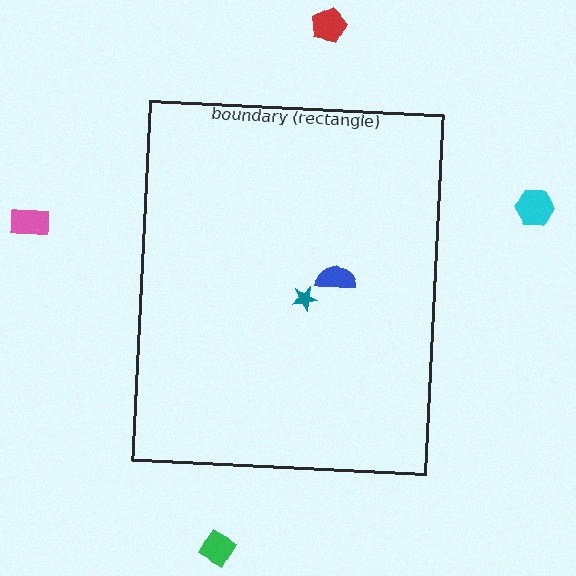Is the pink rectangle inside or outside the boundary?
Outside.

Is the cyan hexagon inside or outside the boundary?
Outside.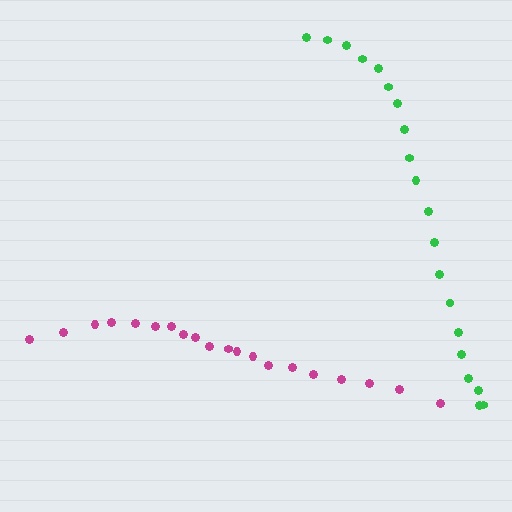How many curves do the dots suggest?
There are 2 distinct paths.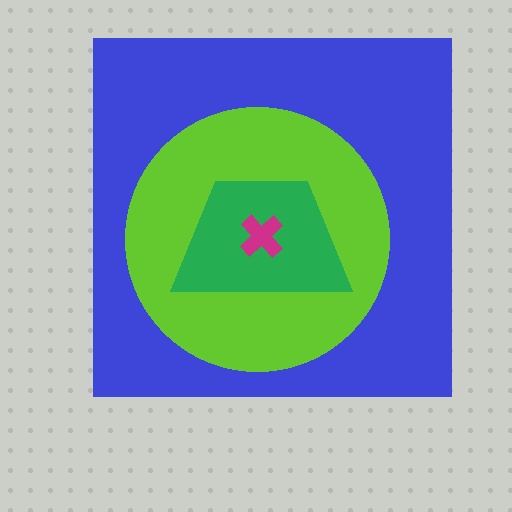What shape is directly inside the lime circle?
The green trapezoid.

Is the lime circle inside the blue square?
Yes.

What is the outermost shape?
The blue square.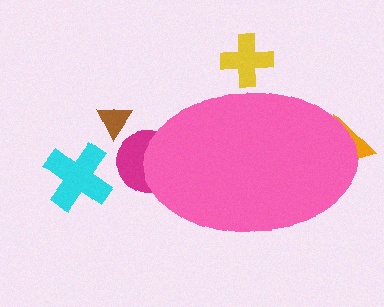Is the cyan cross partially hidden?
No, the cyan cross is fully visible.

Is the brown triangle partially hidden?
No, the brown triangle is fully visible.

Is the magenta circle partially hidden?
Yes, the magenta circle is partially hidden behind the pink ellipse.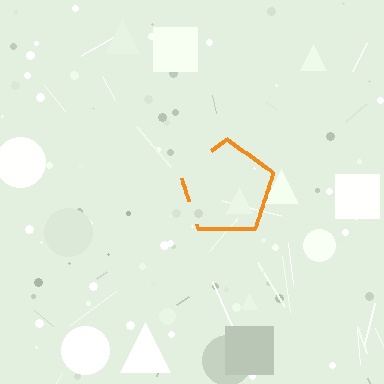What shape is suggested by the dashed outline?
The dashed outline suggests a pentagon.